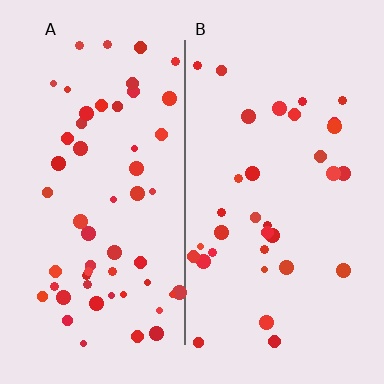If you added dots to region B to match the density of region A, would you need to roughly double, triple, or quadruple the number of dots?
Approximately double.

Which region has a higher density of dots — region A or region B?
A (the left).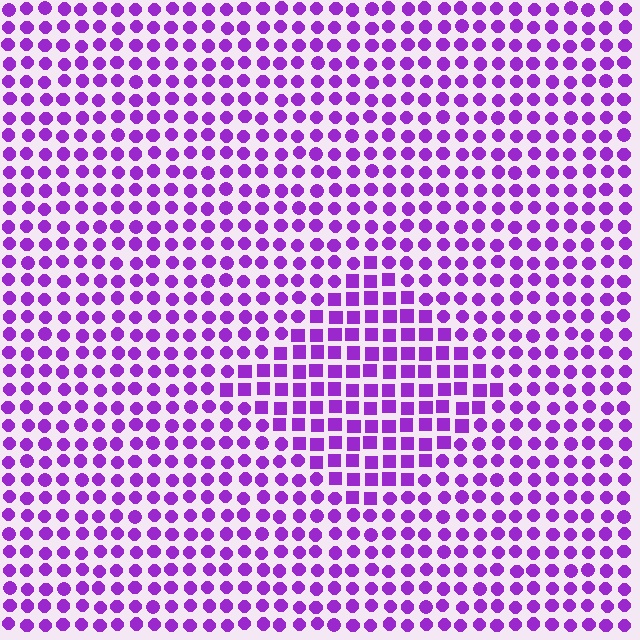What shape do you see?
I see a diamond.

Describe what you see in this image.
The image is filled with small purple elements arranged in a uniform grid. A diamond-shaped region contains squares, while the surrounding area contains circles. The boundary is defined purely by the change in element shape.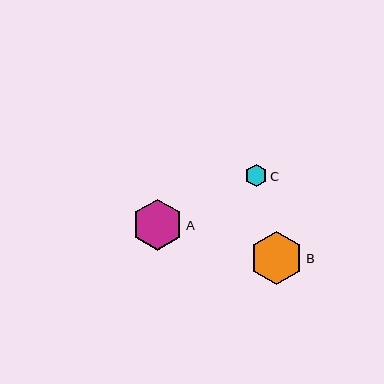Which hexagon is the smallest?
Hexagon C is the smallest with a size of approximately 22 pixels.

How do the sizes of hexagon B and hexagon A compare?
Hexagon B and hexagon A are approximately the same size.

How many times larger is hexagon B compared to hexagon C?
Hexagon B is approximately 2.4 times the size of hexagon C.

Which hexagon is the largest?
Hexagon B is the largest with a size of approximately 53 pixels.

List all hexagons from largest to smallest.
From largest to smallest: B, A, C.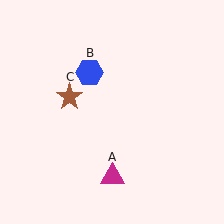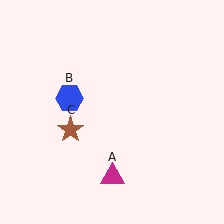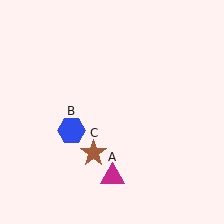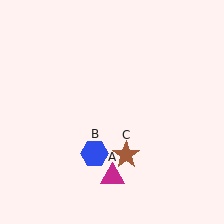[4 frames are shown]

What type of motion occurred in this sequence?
The blue hexagon (object B), brown star (object C) rotated counterclockwise around the center of the scene.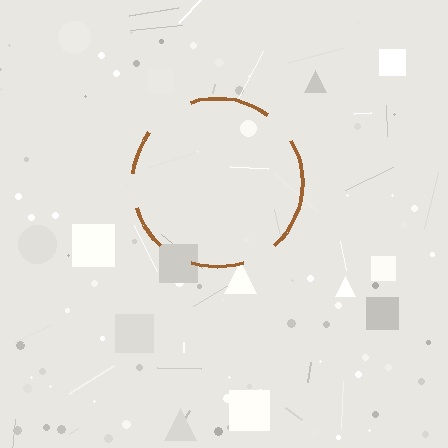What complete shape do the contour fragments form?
The contour fragments form a circle.